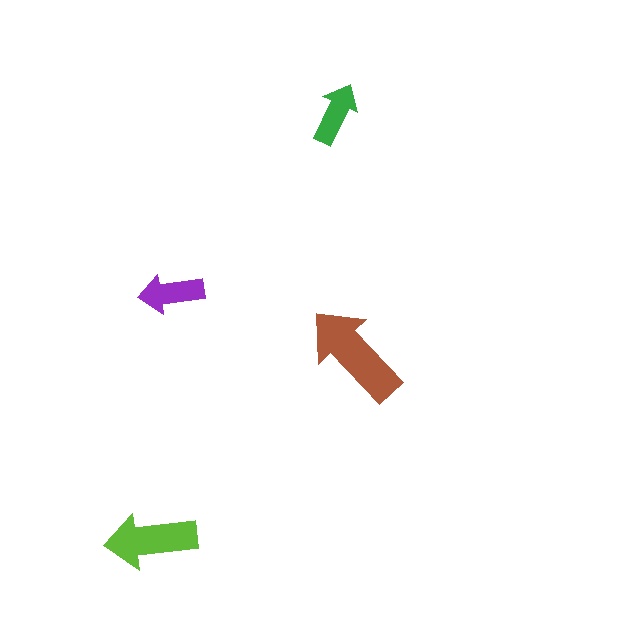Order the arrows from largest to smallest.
the brown one, the lime one, the purple one, the green one.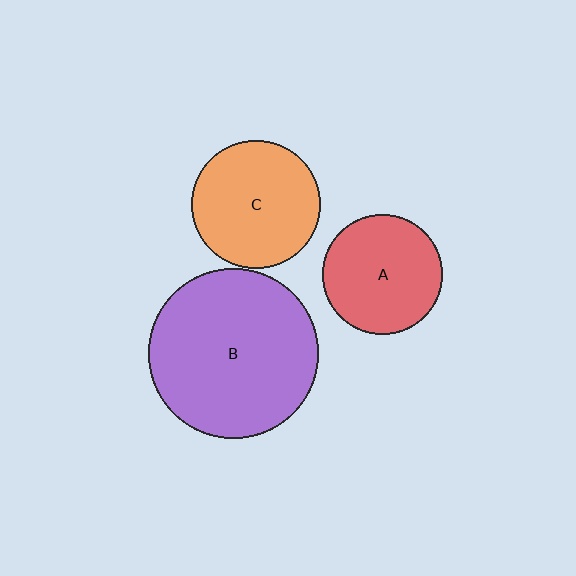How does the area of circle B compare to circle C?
Approximately 1.7 times.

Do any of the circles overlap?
No, none of the circles overlap.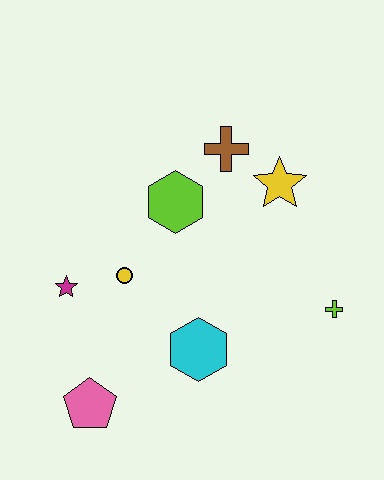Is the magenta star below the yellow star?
Yes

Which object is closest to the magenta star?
The yellow circle is closest to the magenta star.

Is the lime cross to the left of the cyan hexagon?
No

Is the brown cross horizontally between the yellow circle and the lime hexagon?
No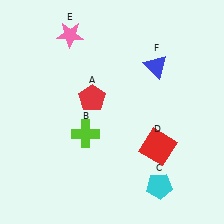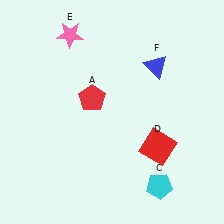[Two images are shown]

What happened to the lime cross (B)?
The lime cross (B) was removed in Image 2. It was in the bottom-left area of Image 1.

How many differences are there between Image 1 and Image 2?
There is 1 difference between the two images.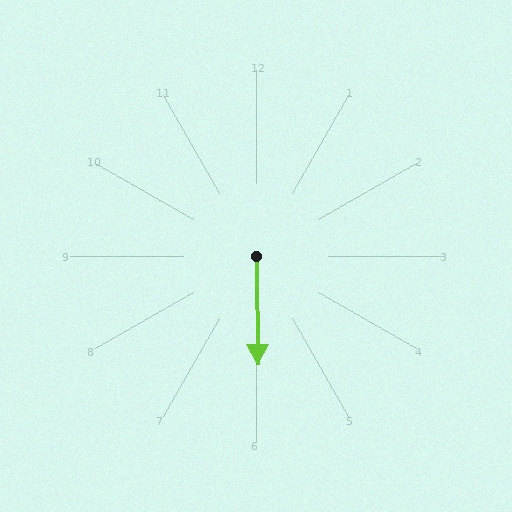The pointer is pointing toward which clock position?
Roughly 6 o'clock.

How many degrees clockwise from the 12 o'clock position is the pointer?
Approximately 179 degrees.